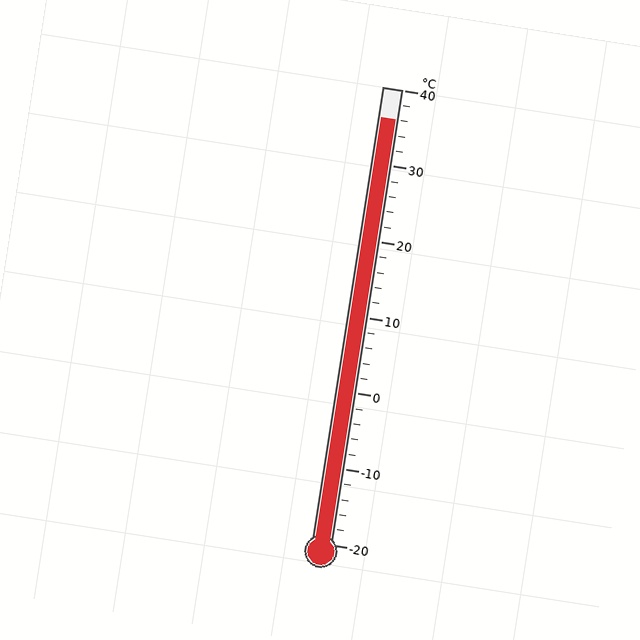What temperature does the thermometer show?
The thermometer shows approximately 36°C.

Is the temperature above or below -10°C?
The temperature is above -10°C.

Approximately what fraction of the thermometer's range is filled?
The thermometer is filled to approximately 95% of its range.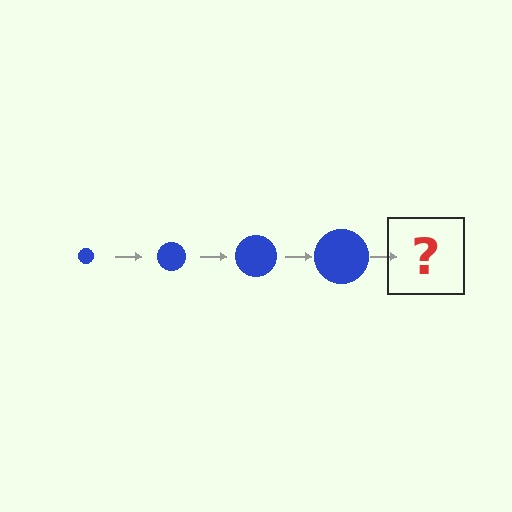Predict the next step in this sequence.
The next step is a blue circle, larger than the previous one.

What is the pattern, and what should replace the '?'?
The pattern is that the circle gets progressively larger each step. The '?' should be a blue circle, larger than the previous one.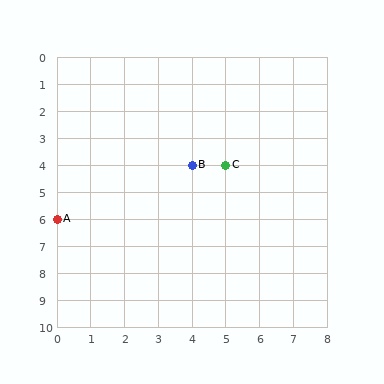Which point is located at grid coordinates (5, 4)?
Point C is at (5, 4).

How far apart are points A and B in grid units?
Points A and B are 4 columns and 2 rows apart (about 4.5 grid units diagonally).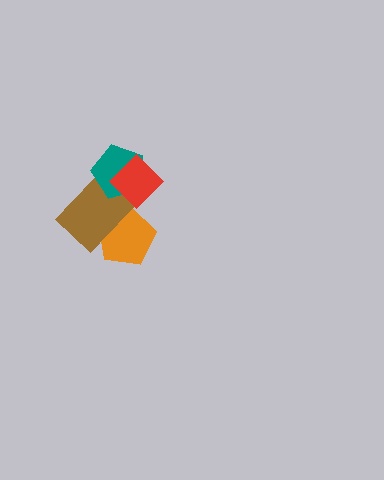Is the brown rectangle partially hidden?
Yes, it is partially covered by another shape.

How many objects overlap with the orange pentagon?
1 object overlaps with the orange pentagon.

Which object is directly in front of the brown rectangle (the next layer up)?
The teal pentagon is directly in front of the brown rectangle.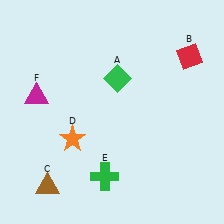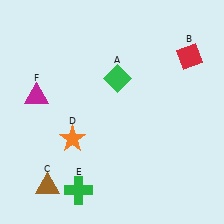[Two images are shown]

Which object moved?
The green cross (E) moved left.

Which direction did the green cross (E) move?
The green cross (E) moved left.